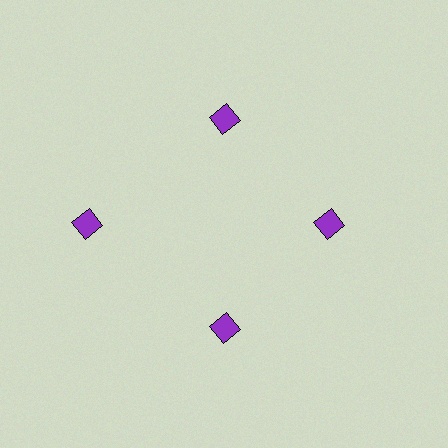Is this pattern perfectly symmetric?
No. The 4 purple diamonds are arranged in a ring, but one element near the 9 o'clock position is pushed outward from the center, breaking the 4-fold rotational symmetry.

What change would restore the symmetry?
The symmetry would be restored by moving it inward, back onto the ring so that all 4 diamonds sit at equal angles and equal distance from the center.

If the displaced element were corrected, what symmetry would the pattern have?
It would have 4-fold rotational symmetry — the pattern would map onto itself every 90 degrees.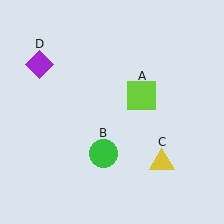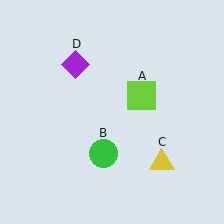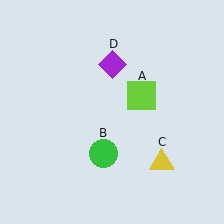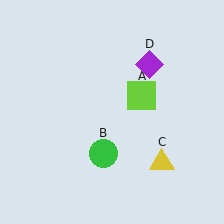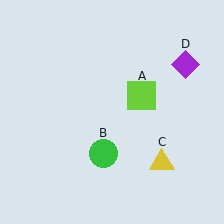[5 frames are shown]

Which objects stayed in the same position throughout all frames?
Lime square (object A) and green circle (object B) and yellow triangle (object C) remained stationary.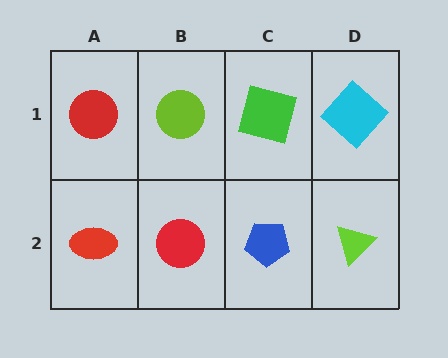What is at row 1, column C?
A green square.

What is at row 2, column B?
A red circle.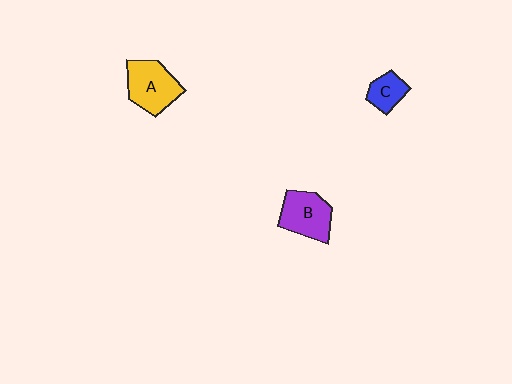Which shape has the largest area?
Shape A (yellow).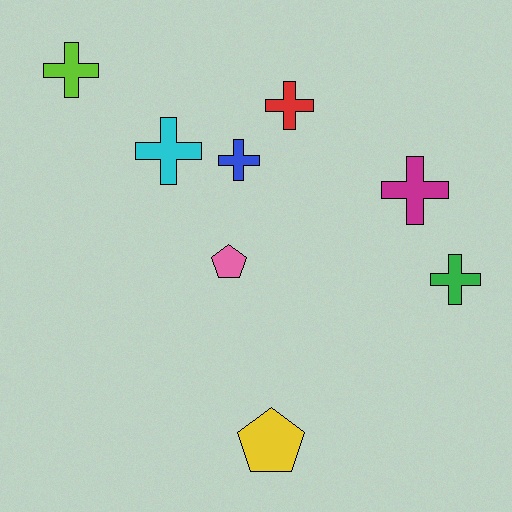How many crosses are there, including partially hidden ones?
There are 6 crosses.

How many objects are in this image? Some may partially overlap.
There are 8 objects.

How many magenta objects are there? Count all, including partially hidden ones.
There is 1 magenta object.